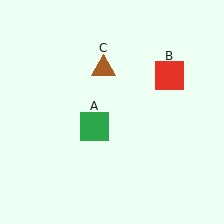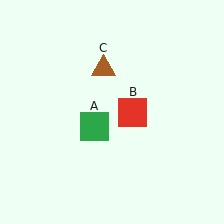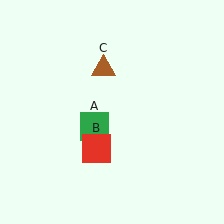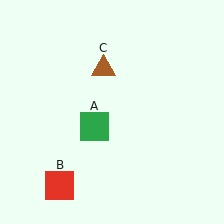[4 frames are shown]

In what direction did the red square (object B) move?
The red square (object B) moved down and to the left.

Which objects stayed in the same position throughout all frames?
Green square (object A) and brown triangle (object C) remained stationary.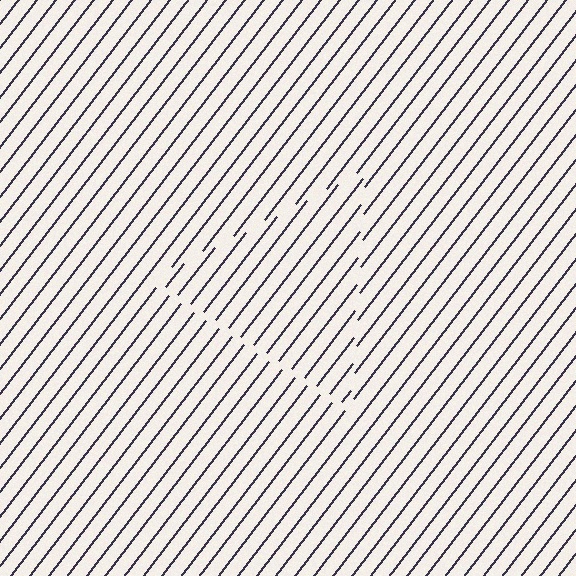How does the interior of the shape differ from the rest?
The interior of the shape contains the same grating, shifted by half a period — the contour is defined by the phase discontinuity where line-ends from the inner and outer gratings abut.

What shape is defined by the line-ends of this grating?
An illusory triangle. The interior of the shape contains the same grating, shifted by half a period — the contour is defined by the phase discontinuity where line-ends from the inner and outer gratings abut.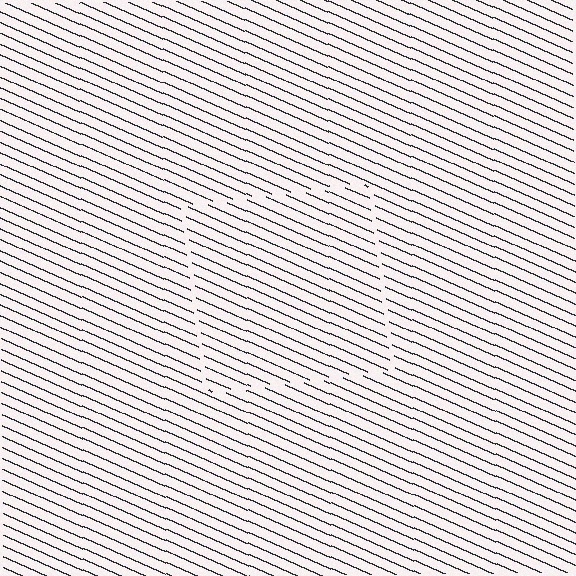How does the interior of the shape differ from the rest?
The interior of the shape contains the same grating, shifted by half a period — the contour is defined by the phase discontinuity where line-ends from the inner and outer gratings abut.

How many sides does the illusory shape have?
4 sides — the line-ends trace a square.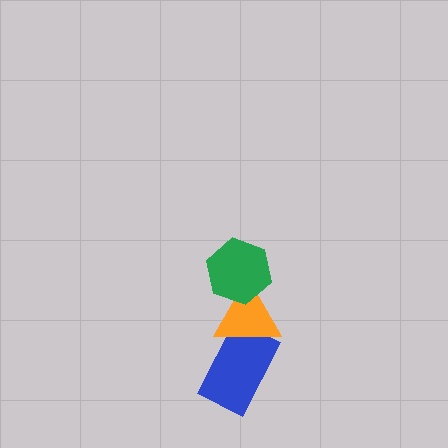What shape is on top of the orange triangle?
The green hexagon is on top of the orange triangle.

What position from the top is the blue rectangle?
The blue rectangle is 3rd from the top.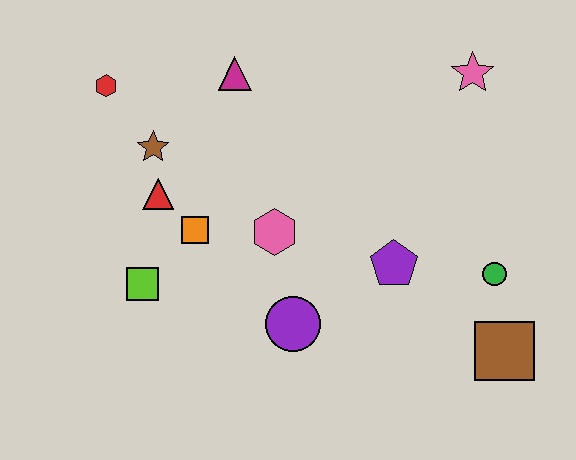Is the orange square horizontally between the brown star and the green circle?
Yes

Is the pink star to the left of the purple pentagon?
No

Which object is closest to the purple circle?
The pink hexagon is closest to the purple circle.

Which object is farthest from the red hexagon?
The brown square is farthest from the red hexagon.